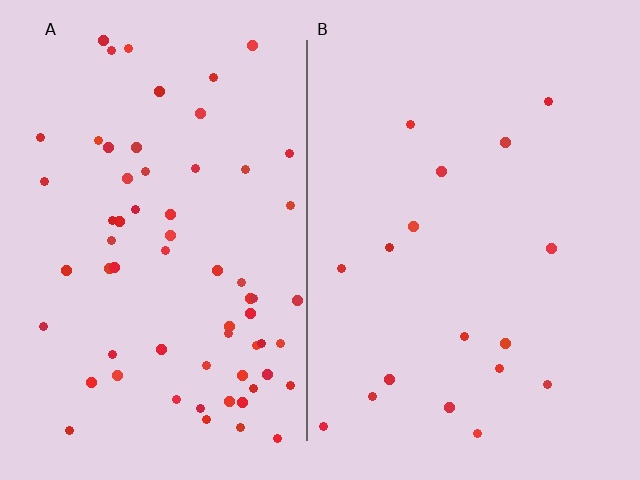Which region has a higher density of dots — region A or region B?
A (the left).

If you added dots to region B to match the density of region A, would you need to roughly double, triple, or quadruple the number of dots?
Approximately triple.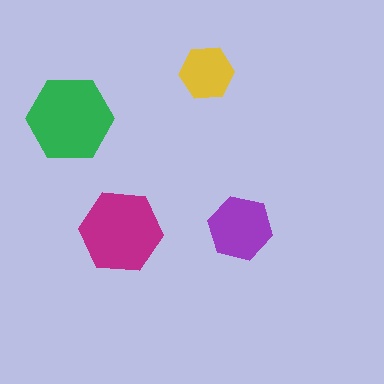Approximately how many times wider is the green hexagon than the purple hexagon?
About 1.5 times wider.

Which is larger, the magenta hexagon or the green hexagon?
The green one.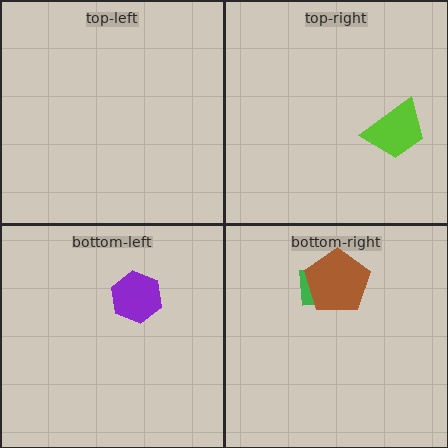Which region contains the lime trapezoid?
The top-right region.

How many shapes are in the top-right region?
1.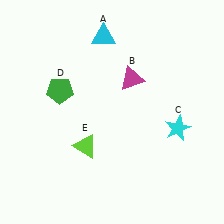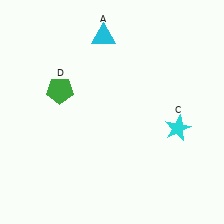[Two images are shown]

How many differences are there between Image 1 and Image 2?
There are 2 differences between the two images.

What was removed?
The magenta triangle (B), the lime triangle (E) were removed in Image 2.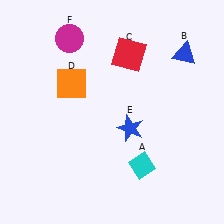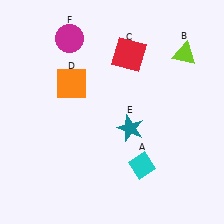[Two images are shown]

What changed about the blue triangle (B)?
In Image 1, B is blue. In Image 2, it changed to lime.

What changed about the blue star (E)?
In Image 1, E is blue. In Image 2, it changed to teal.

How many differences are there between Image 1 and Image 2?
There are 2 differences between the two images.